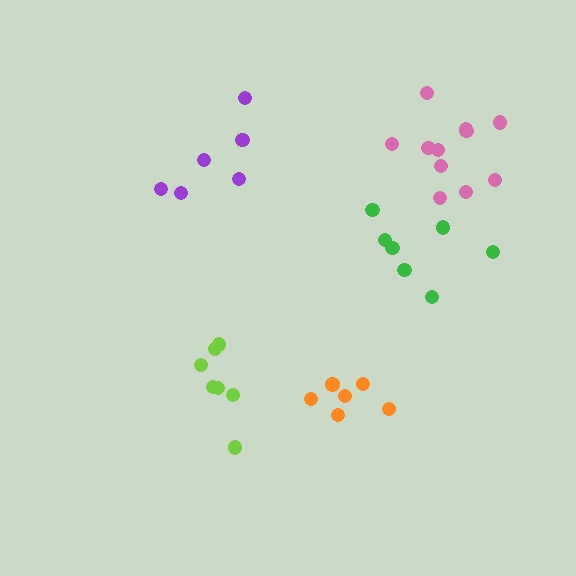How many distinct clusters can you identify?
There are 5 distinct clusters.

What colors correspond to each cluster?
The clusters are colored: lime, purple, orange, green, pink.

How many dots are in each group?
Group 1: 7 dots, Group 2: 6 dots, Group 3: 6 dots, Group 4: 7 dots, Group 5: 11 dots (37 total).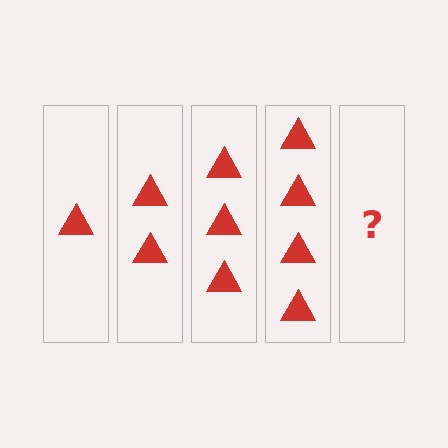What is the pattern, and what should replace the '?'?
The pattern is that each step adds one more triangle. The '?' should be 5 triangles.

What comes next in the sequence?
The next element should be 5 triangles.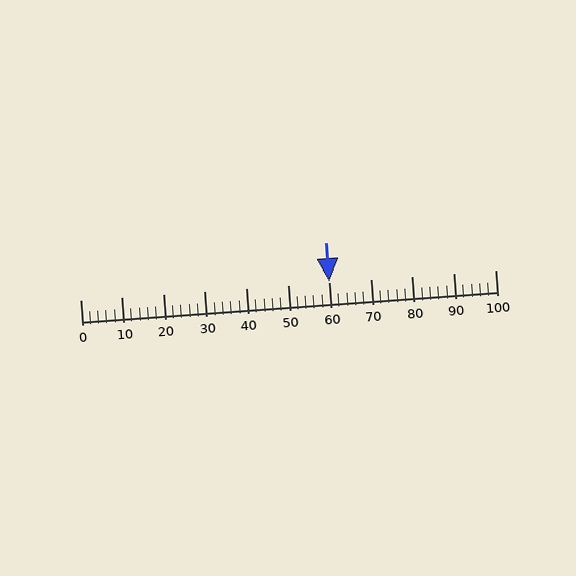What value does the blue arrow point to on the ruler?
The blue arrow points to approximately 60.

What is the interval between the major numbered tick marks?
The major tick marks are spaced 10 units apart.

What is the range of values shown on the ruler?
The ruler shows values from 0 to 100.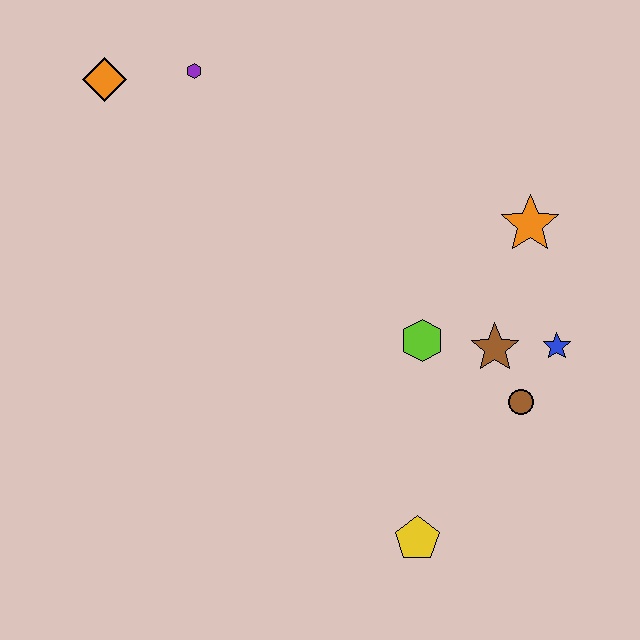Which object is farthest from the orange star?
The orange diamond is farthest from the orange star.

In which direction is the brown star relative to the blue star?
The brown star is to the left of the blue star.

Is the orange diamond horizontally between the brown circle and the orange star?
No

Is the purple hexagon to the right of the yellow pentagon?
No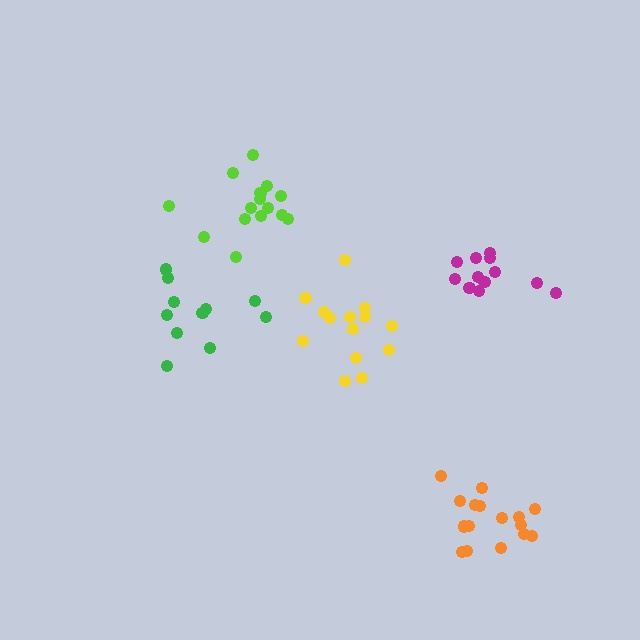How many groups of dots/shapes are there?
There are 5 groups.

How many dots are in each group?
Group 1: 14 dots, Group 2: 15 dots, Group 3: 11 dots, Group 4: 12 dots, Group 5: 16 dots (68 total).